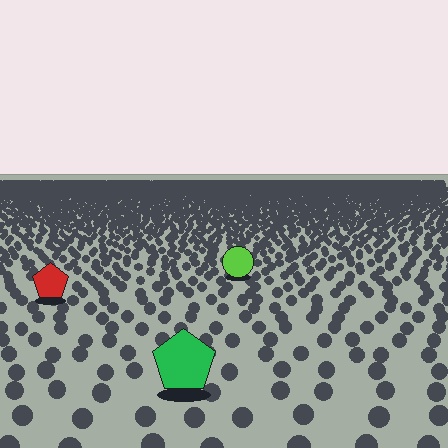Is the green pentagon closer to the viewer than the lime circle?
Yes. The green pentagon is closer — you can tell from the texture gradient: the ground texture is coarser near it.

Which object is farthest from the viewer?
The lime circle is farthest from the viewer. It appears smaller and the ground texture around it is denser.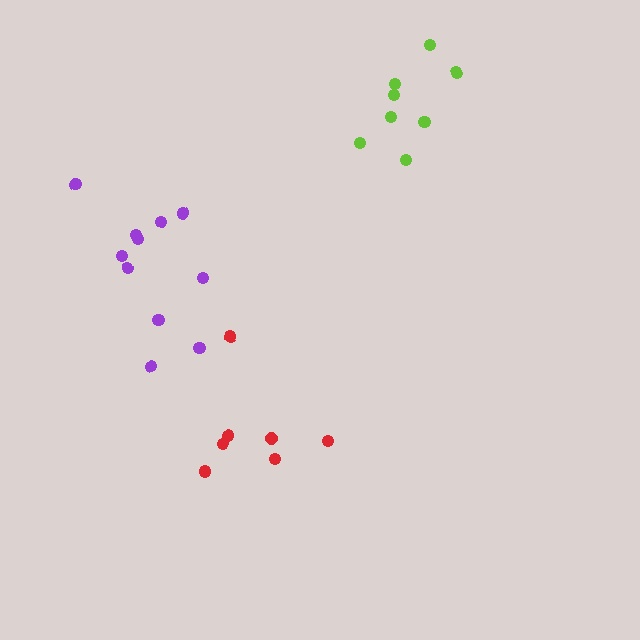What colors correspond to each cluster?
The clusters are colored: red, purple, lime.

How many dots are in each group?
Group 1: 7 dots, Group 2: 11 dots, Group 3: 8 dots (26 total).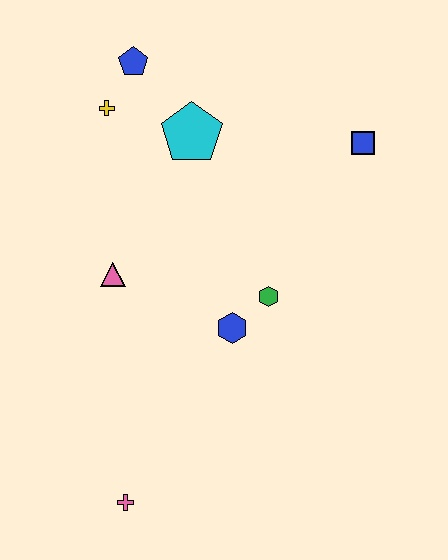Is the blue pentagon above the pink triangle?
Yes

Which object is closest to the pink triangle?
The blue hexagon is closest to the pink triangle.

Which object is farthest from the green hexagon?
The blue pentagon is farthest from the green hexagon.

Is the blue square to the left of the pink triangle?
No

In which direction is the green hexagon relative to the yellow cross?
The green hexagon is below the yellow cross.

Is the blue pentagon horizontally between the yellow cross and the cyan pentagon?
Yes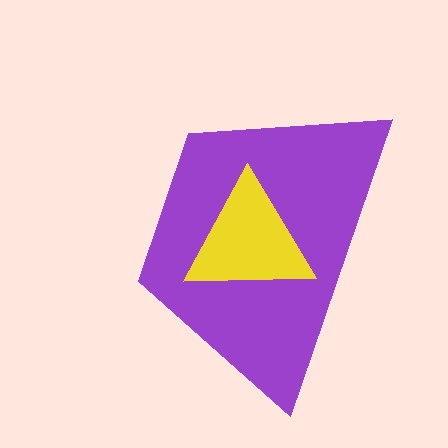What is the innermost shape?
The yellow triangle.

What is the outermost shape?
The purple trapezoid.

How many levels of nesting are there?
2.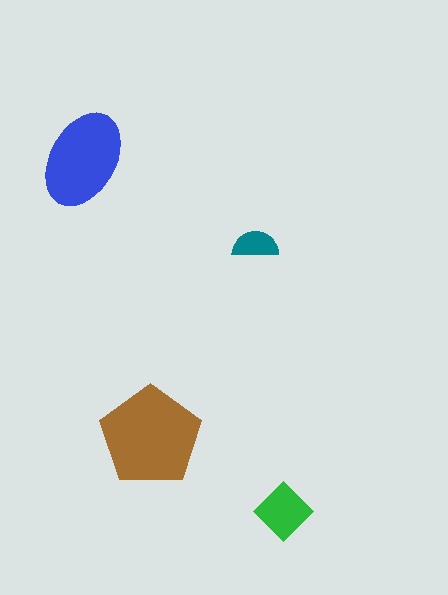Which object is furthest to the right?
The green diamond is rightmost.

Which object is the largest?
The brown pentagon.